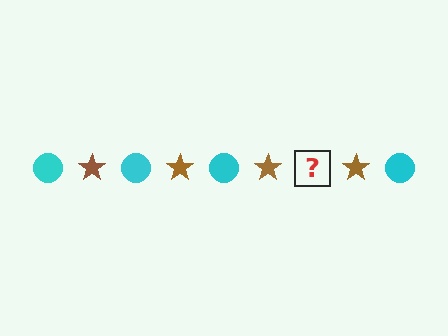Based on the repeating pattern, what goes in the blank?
The blank should be a cyan circle.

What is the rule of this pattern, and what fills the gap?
The rule is that the pattern alternates between cyan circle and brown star. The gap should be filled with a cyan circle.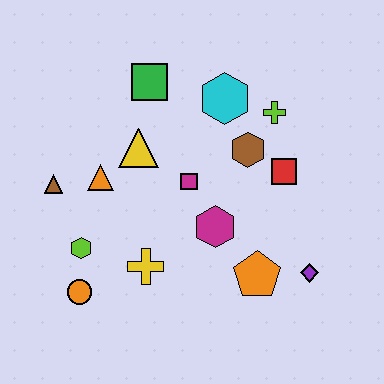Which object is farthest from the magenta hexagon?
The brown triangle is farthest from the magenta hexagon.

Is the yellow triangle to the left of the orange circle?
No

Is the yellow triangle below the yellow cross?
No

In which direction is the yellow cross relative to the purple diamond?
The yellow cross is to the left of the purple diamond.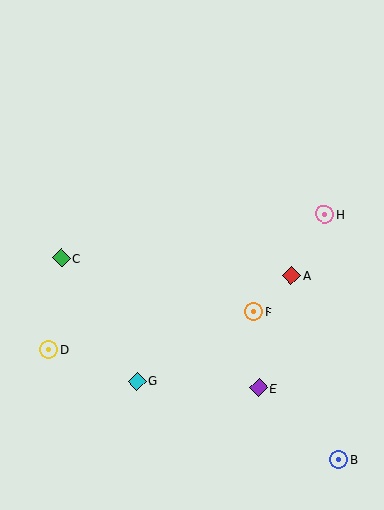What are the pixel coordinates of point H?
Point H is at (325, 214).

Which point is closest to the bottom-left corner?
Point D is closest to the bottom-left corner.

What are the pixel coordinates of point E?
Point E is at (259, 388).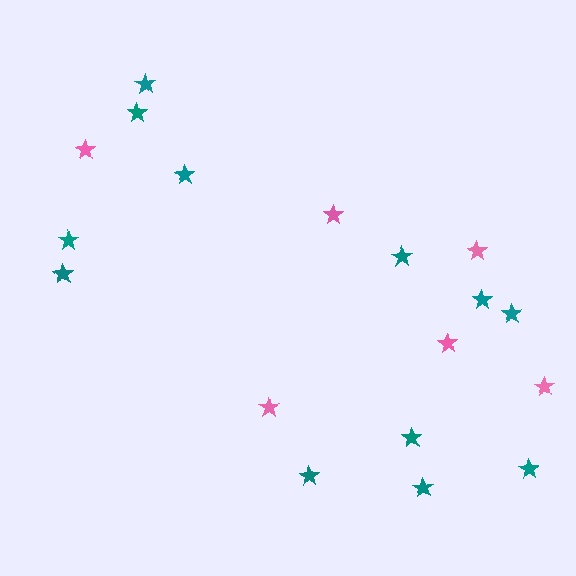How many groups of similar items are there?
There are 2 groups: one group of pink stars (6) and one group of teal stars (12).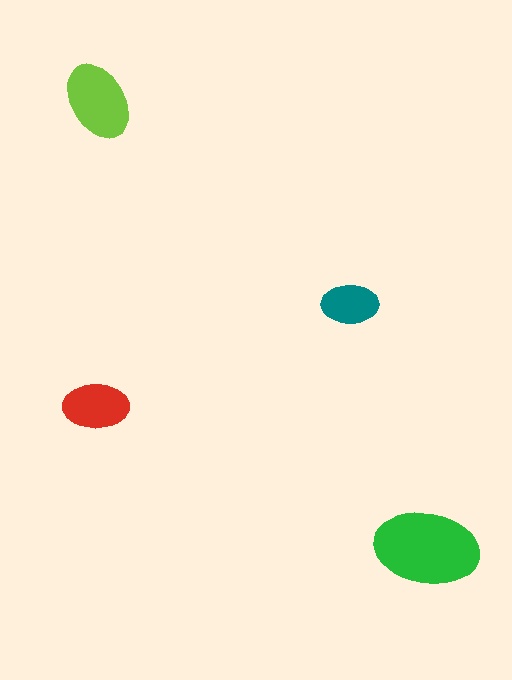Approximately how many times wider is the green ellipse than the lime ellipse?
About 1.5 times wider.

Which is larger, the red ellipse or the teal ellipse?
The red one.